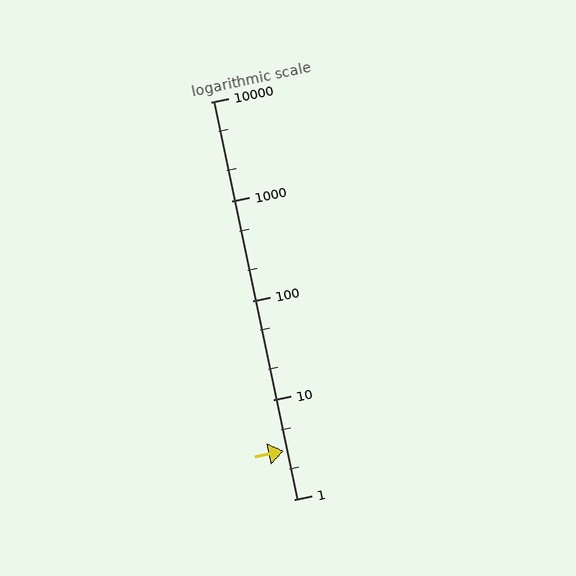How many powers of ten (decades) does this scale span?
The scale spans 4 decades, from 1 to 10000.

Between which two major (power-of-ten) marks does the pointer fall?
The pointer is between 1 and 10.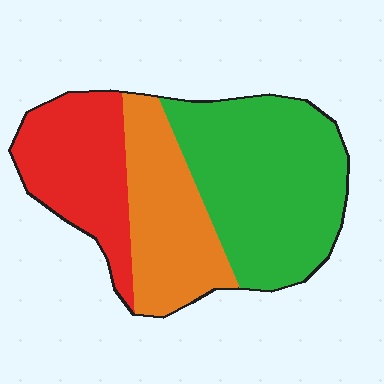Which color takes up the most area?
Green, at roughly 45%.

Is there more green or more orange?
Green.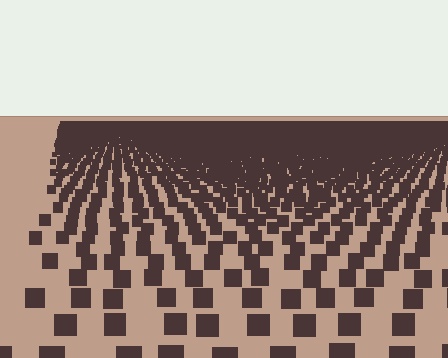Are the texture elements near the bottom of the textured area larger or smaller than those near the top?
Larger. Near the bottom, elements are closer to the viewer and appear at a bigger on-screen size.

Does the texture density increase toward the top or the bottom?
Density increases toward the top.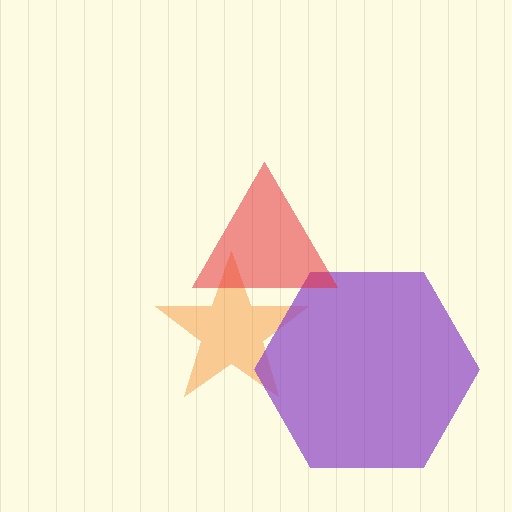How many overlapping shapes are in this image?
There are 3 overlapping shapes in the image.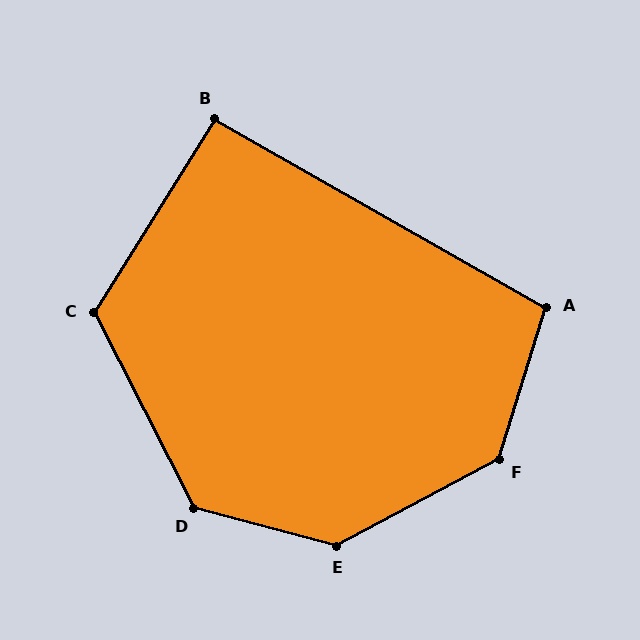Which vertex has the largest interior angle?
E, at approximately 137 degrees.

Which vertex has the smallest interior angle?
B, at approximately 93 degrees.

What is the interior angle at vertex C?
Approximately 121 degrees (obtuse).